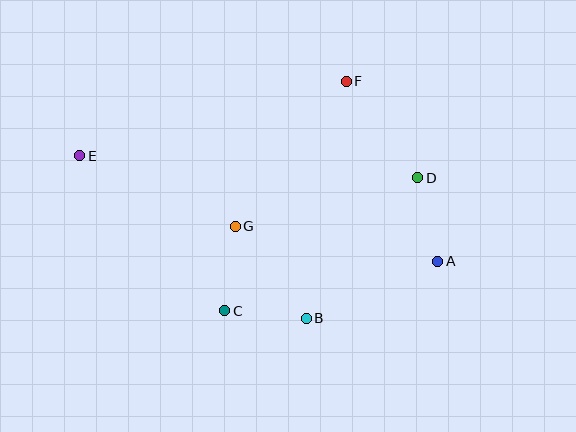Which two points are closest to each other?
Points B and C are closest to each other.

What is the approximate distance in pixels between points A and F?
The distance between A and F is approximately 202 pixels.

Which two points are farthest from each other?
Points A and E are farthest from each other.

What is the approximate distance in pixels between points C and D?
The distance between C and D is approximately 234 pixels.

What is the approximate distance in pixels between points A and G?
The distance between A and G is approximately 206 pixels.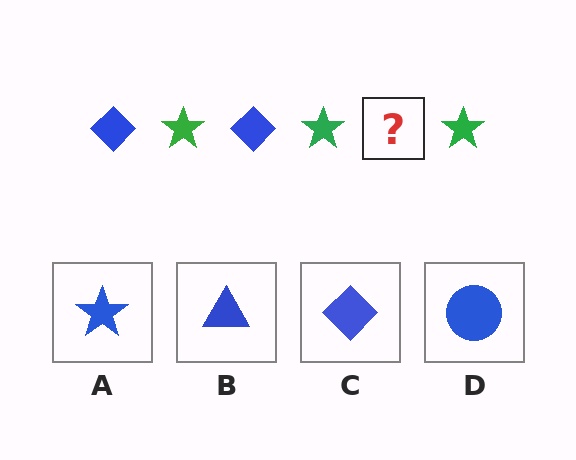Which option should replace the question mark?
Option C.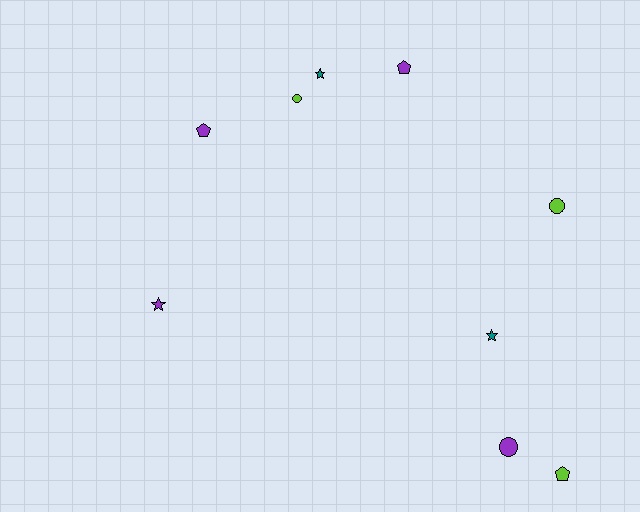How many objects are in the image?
There are 9 objects.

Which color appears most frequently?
Purple, with 4 objects.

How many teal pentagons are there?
There are no teal pentagons.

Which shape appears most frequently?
Circle, with 3 objects.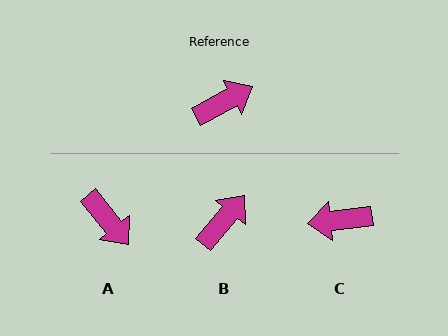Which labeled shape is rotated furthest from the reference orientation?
C, about 158 degrees away.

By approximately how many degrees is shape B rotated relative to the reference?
Approximately 22 degrees counter-clockwise.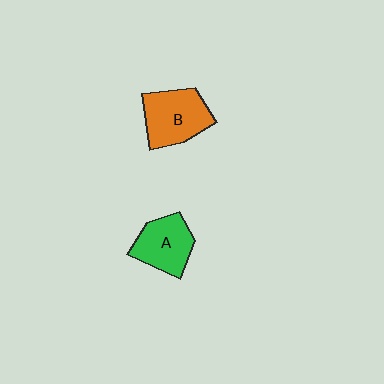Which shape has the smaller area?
Shape A (green).